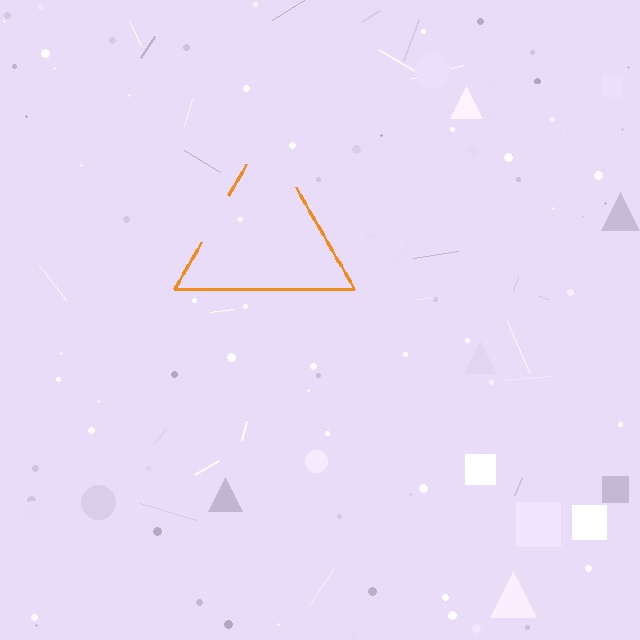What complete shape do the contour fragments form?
The contour fragments form a triangle.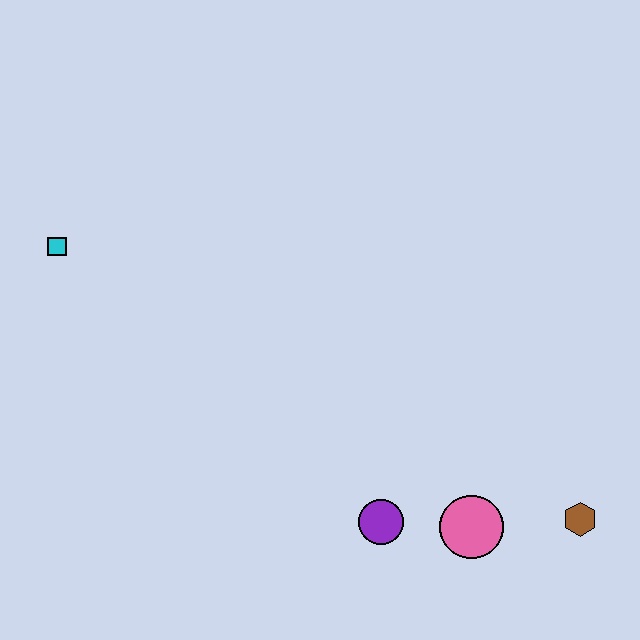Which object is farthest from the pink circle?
The cyan square is farthest from the pink circle.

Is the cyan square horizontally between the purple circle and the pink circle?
No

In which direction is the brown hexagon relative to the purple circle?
The brown hexagon is to the right of the purple circle.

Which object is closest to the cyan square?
The purple circle is closest to the cyan square.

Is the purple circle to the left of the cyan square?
No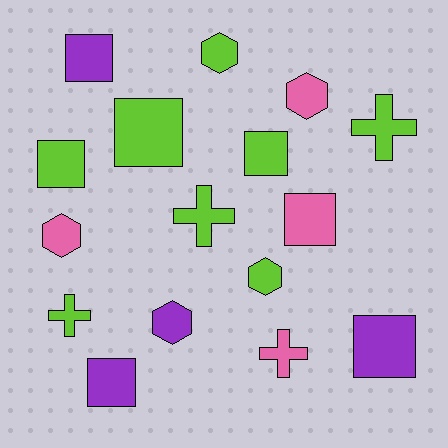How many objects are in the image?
There are 16 objects.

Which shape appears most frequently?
Square, with 7 objects.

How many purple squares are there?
There are 3 purple squares.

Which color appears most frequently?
Lime, with 8 objects.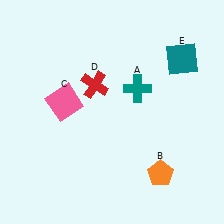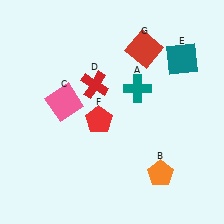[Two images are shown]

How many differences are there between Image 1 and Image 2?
There are 2 differences between the two images.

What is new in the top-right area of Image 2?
A red square (G) was added in the top-right area of Image 2.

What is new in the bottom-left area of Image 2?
A red pentagon (F) was added in the bottom-left area of Image 2.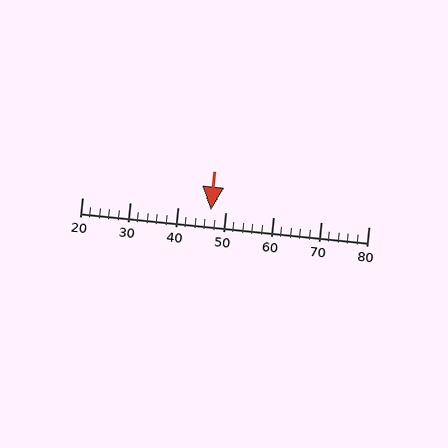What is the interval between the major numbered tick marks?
The major tick marks are spaced 10 units apart.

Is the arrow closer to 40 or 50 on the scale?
The arrow is closer to 50.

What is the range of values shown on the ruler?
The ruler shows values from 20 to 80.